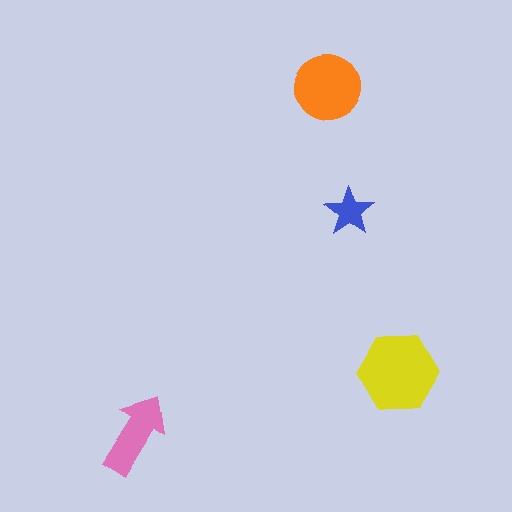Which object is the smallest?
The blue star.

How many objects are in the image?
There are 4 objects in the image.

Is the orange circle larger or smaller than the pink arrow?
Larger.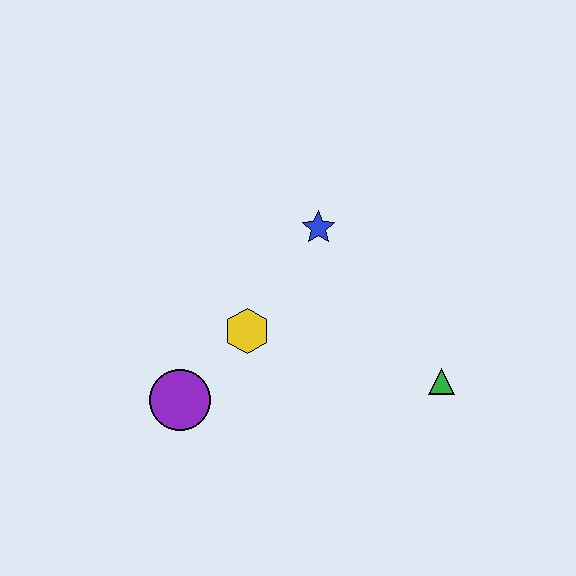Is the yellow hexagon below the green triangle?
No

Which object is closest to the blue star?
The yellow hexagon is closest to the blue star.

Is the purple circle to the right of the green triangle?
No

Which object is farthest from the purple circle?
The green triangle is farthest from the purple circle.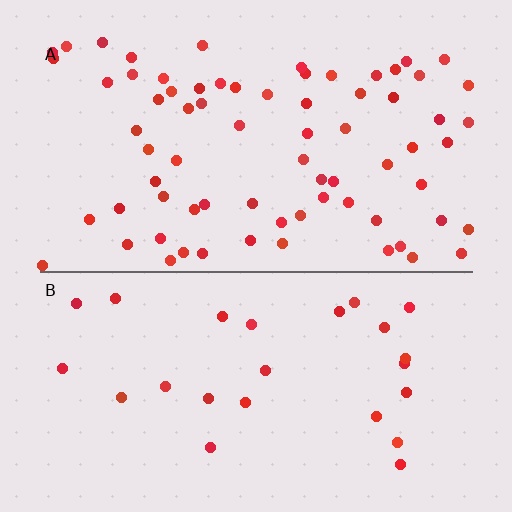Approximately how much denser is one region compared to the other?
Approximately 2.9× — region A over region B.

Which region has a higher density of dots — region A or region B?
A (the top).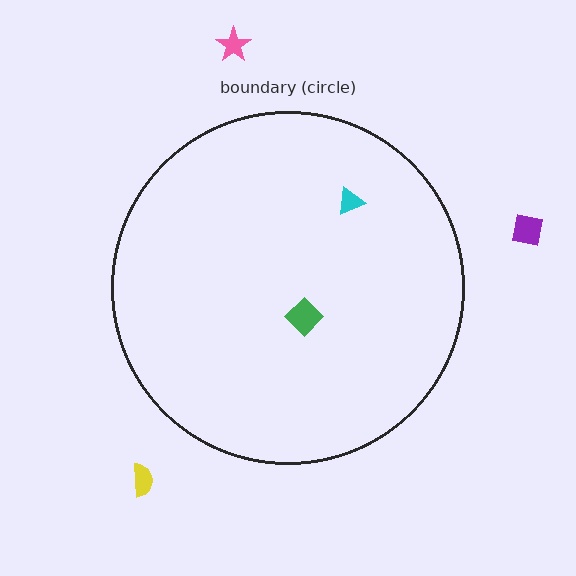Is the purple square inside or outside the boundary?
Outside.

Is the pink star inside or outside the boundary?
Outside.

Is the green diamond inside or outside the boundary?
Inside.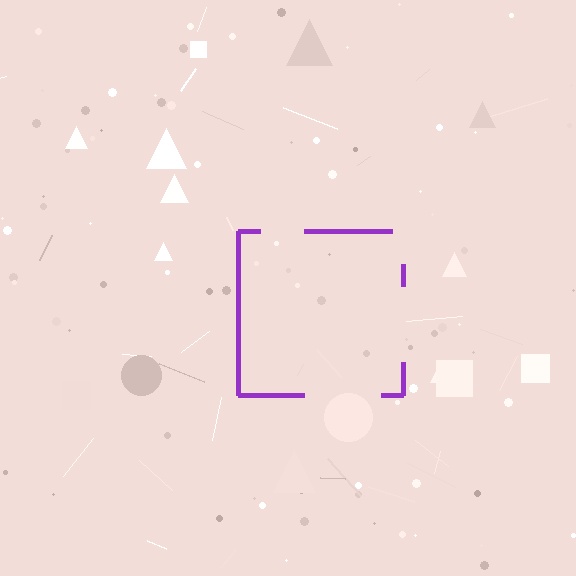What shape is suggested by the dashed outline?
The dashed outline suggests a square.